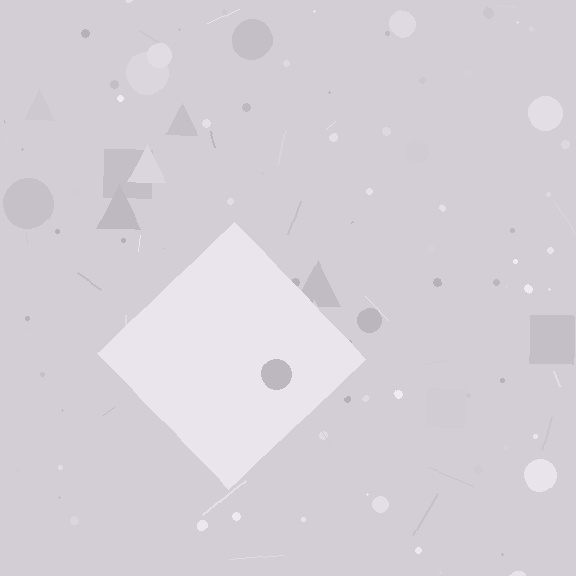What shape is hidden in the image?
A diamond is hidden in the image.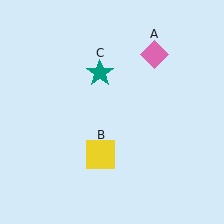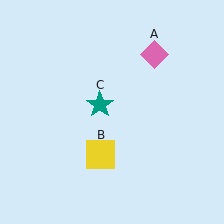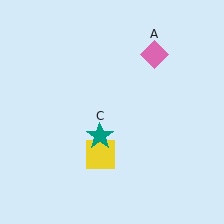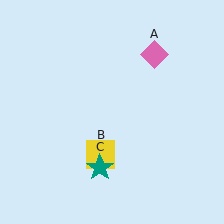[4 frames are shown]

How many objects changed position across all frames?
1 object changed position: teal star (object C).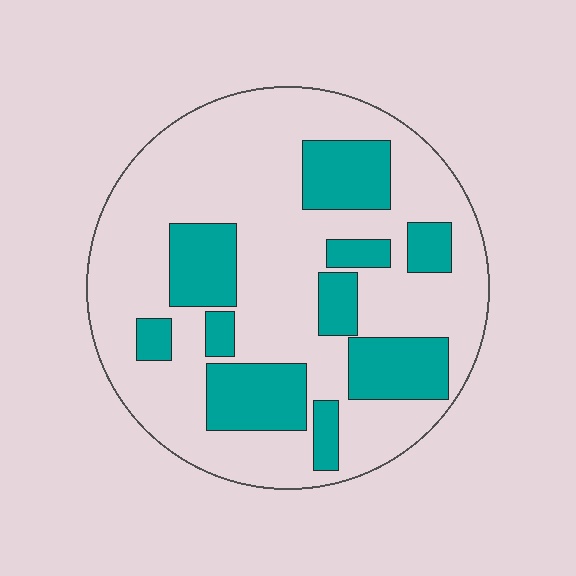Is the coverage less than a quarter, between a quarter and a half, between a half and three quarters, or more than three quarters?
Between a quarter and a half.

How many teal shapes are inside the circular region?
10.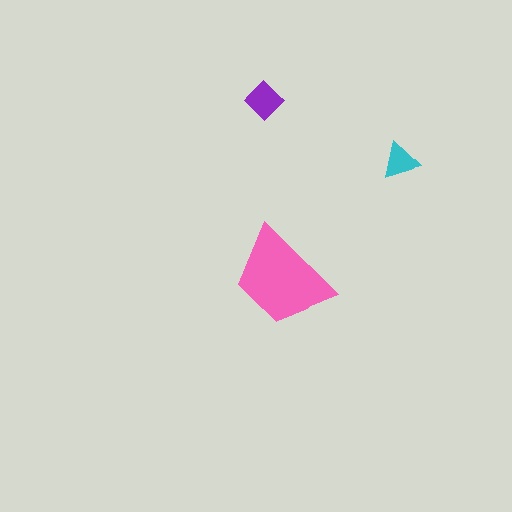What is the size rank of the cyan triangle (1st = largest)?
3rd.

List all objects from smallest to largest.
The cyan triangle, the purple diamond, the pink trapezoid.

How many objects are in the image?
There are 3 objects in the image.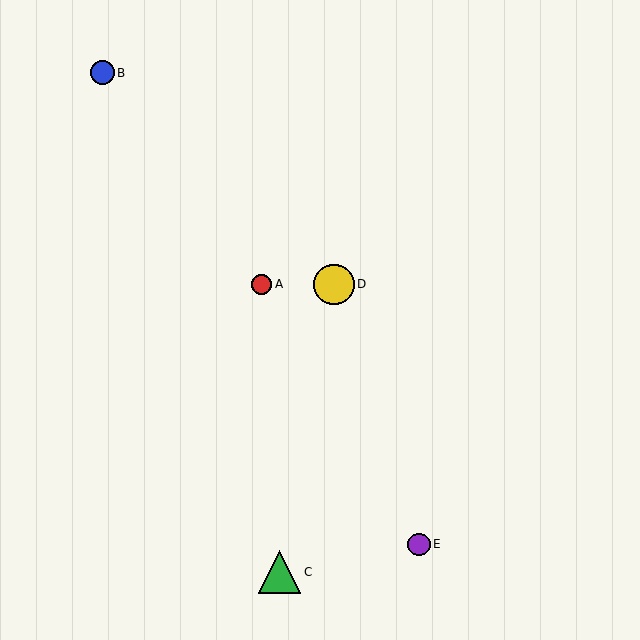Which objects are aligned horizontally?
Objects A, D are aligned horizontally.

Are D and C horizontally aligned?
No, D is at y≈284 and C is at y≈572.